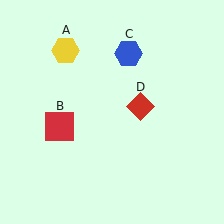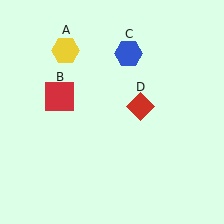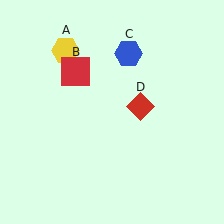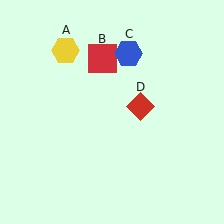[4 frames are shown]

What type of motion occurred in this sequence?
The red square (object B) rotated clockwise around the center of the scene.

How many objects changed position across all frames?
1 object changed position: red square (object B).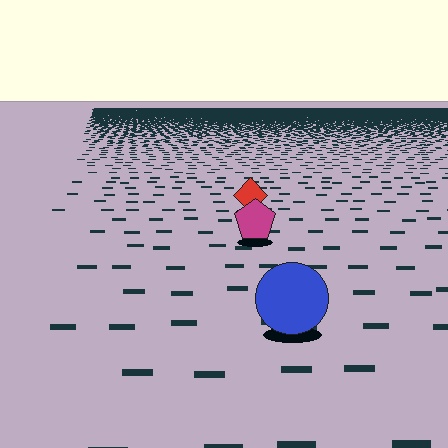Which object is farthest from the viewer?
The red diamond is farthest from the viewer. It appears smaller and the ground texture around it is denser.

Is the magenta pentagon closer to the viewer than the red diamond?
Yes. The magenta pentagon is closer — you can tell from the texture gradient: the ground texture is coarser near it.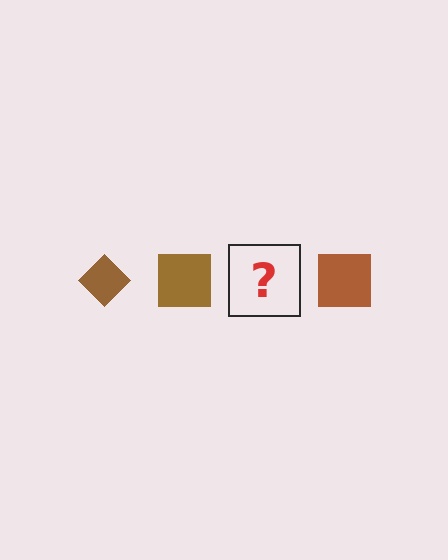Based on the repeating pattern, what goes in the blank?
The blank should be a brown diamond.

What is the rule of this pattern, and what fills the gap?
The rule is that the pattern cycles through diamond, square shapes in brown. The gap should be filled with a brown diamond.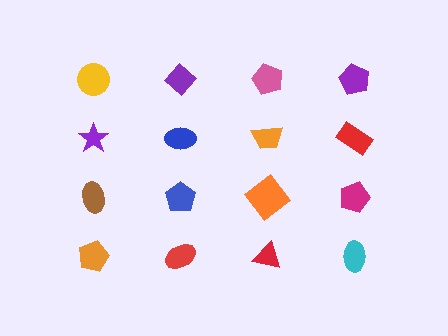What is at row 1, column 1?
A yellow circle.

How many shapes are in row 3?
4 shapes.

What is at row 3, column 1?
A brown ellipse.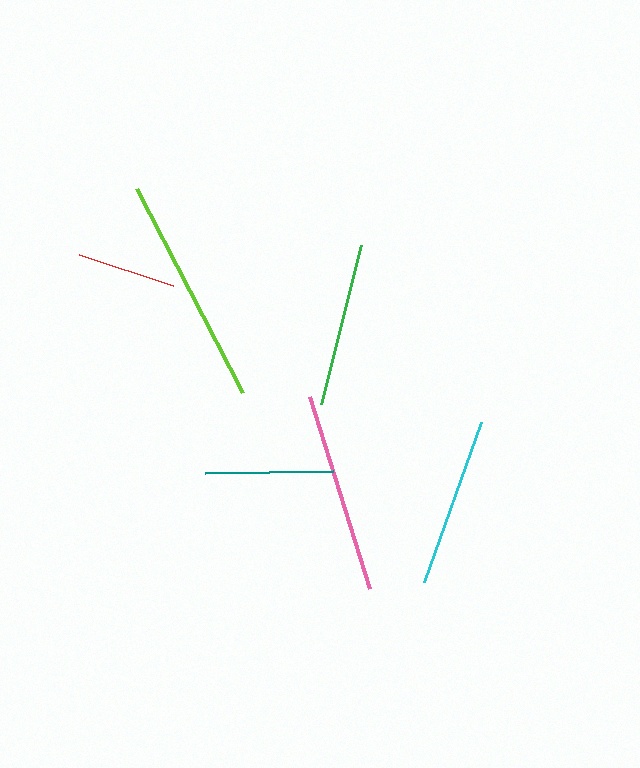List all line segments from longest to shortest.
From longest to shortest: lime, pink, cyan, green, teal, red.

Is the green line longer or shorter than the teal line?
The green line is longer than the teal line.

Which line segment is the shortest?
The red line is the shortest at approximately 99 pixels.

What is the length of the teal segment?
The teal segment is approximately 128 pixels long.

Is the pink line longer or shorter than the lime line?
The lime line is longer than the pink line.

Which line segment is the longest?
The lime line is the longest at approximately 230 pixels.